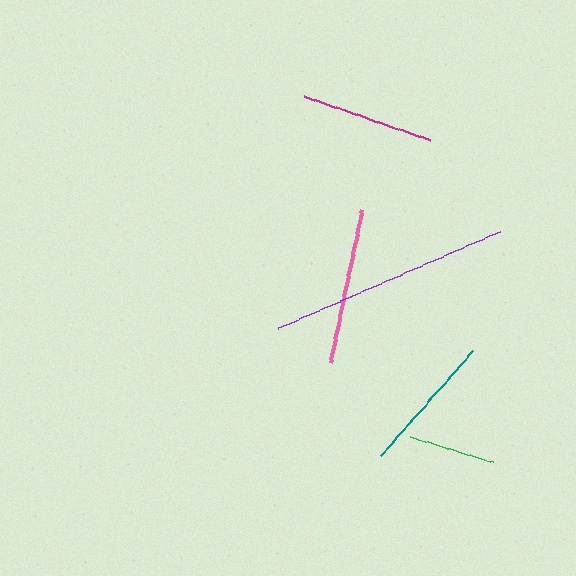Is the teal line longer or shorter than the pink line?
The pink line is longer than the teal line.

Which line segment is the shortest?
The green line is the shortest at approximately 85 pixels.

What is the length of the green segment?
The green segment is approximately 85 pixels long.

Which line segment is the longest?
The purple line is the longest at approximately 241 pixels.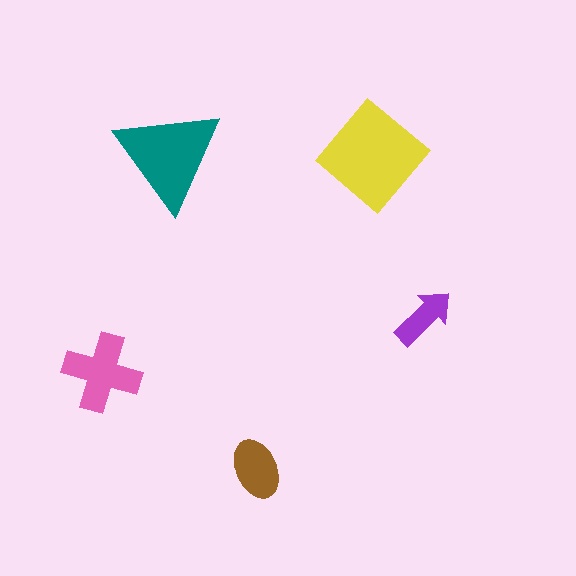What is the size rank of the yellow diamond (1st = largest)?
1st.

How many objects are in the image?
There are 5 objects in the image.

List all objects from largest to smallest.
The yellow diamond, the teal triangle, the pink cross, the brown ellipse, the purple arrow.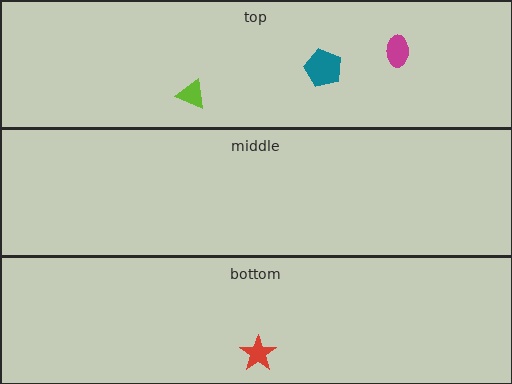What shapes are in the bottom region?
The red star.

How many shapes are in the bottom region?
1.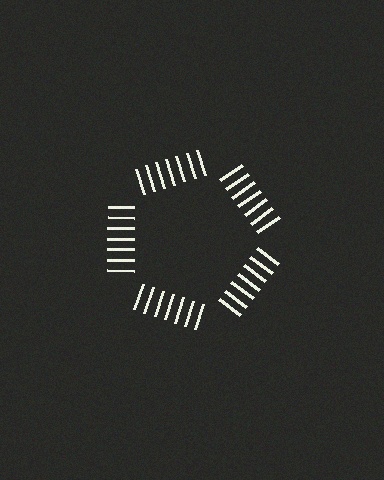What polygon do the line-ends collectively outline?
An illusory pentagon — the line segments terminate on its edges but no continuous stroke is drawn.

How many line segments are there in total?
35 — 7 along each of the 5 edges.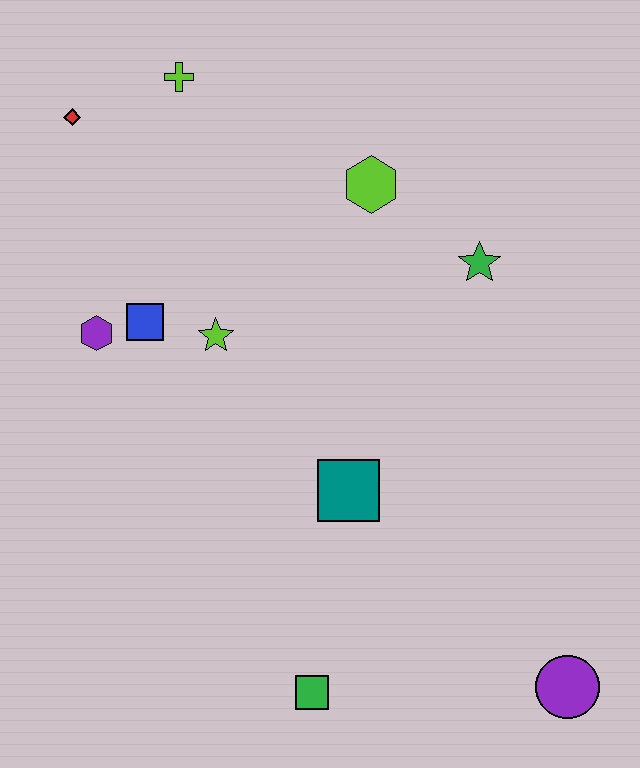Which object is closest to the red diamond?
The lime cross is closest to the red diamond.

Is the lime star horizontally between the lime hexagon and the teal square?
No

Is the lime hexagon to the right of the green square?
Yes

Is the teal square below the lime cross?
Yes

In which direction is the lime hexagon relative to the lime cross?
The lime hexagon is to the right of the lime cross.